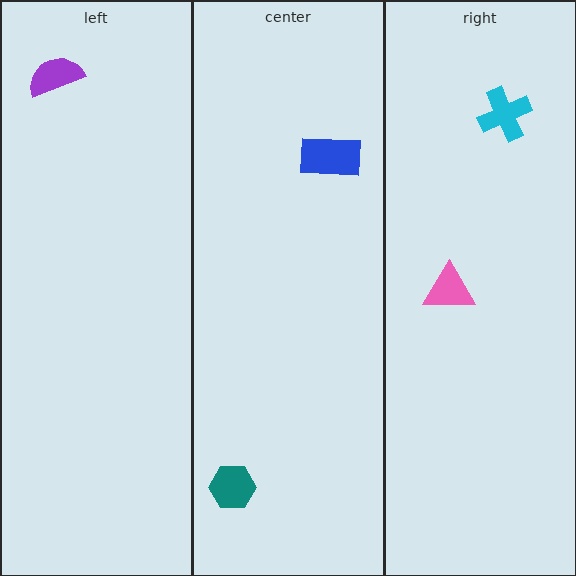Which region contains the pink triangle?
The right region.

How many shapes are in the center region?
2.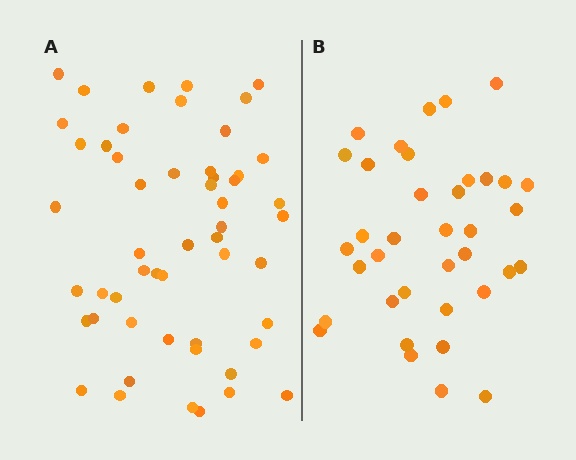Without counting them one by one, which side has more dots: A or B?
Region A (the left region) has more dots.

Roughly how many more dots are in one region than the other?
Region A has approximately 15 more dots than region B.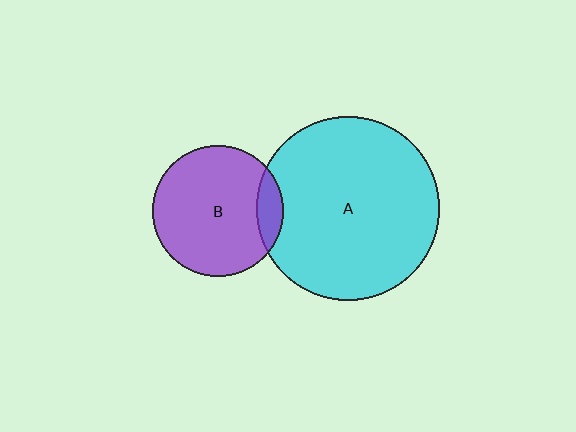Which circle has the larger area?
Circle A (cyan).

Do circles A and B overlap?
Yes.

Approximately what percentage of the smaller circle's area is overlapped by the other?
Approximately 10%.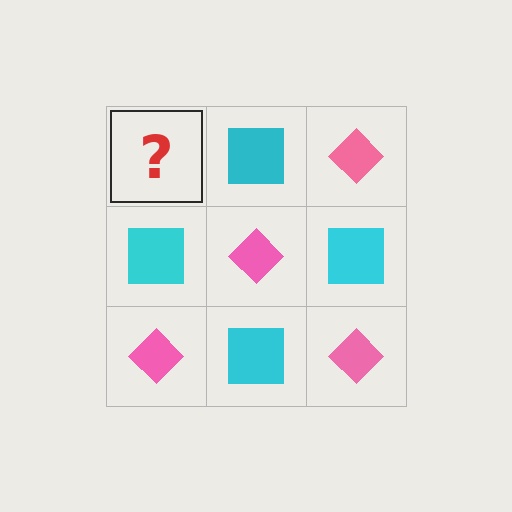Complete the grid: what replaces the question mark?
The question mark should be replaced with a pink diamond.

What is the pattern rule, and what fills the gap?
The rule is that it alternates pink diamond and cyan square in a checkerboard pattern. The gap should be filled with a pink diamond.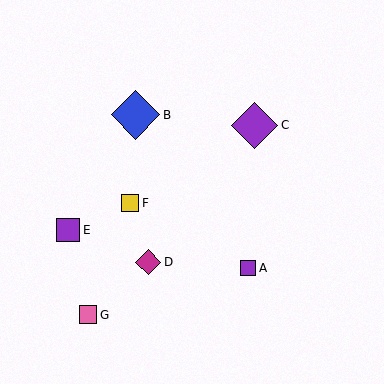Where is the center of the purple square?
The center of the purple square is at (68, 230).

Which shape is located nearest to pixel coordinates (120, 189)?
The yellow square (labeled F) at (130, 203) is nearest to that location.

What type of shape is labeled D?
Shape D is a magenta diamond.